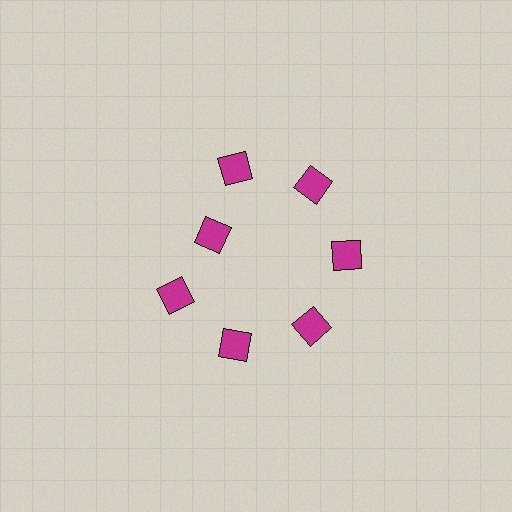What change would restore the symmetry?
The symmetry would be restored by moving it outward, back onto the ring so that all 7 diamonds sit at equal angles and equal distance from the center.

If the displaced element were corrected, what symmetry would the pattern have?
It would have 7-fold rotational symmetry — the pattern would map onto itself every 51 degrees.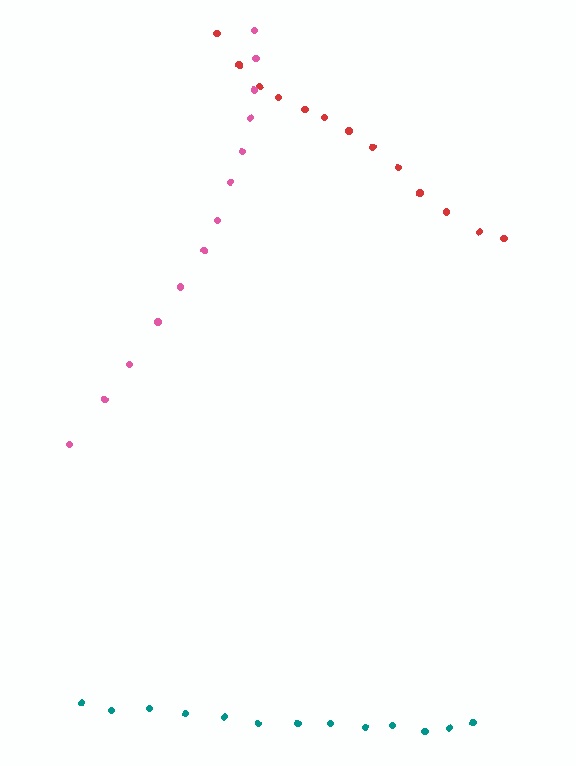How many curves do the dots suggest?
There are 3 distinct paths.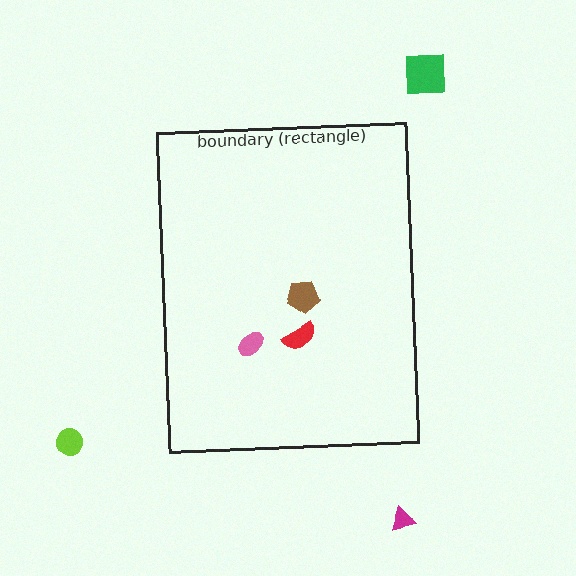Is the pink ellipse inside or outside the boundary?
Inside.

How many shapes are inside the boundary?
3 inside, 3 outside.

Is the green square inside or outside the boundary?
Outside.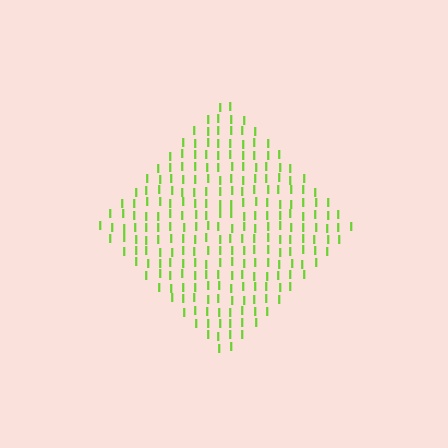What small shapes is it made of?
It is made of small letter I's.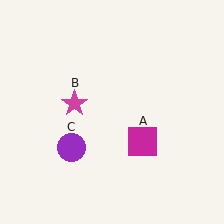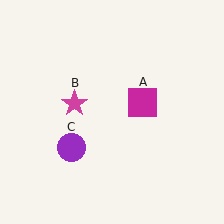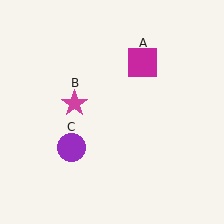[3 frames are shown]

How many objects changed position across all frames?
1 object changed position: magenta square (object A).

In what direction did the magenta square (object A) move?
The magenta square (object A) moved up.